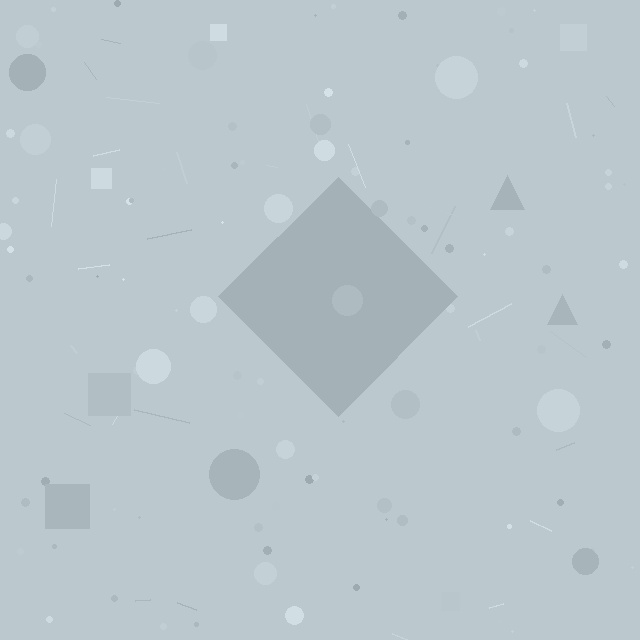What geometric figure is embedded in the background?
A diamond is embedded in the background.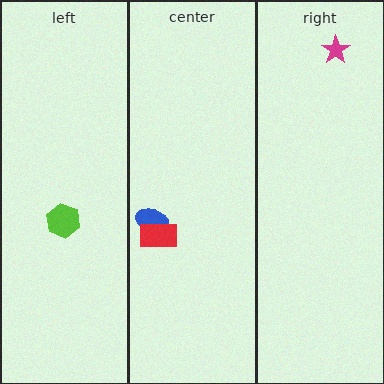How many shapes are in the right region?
1.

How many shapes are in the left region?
1.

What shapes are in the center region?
The blue ellipse, the red rectangle.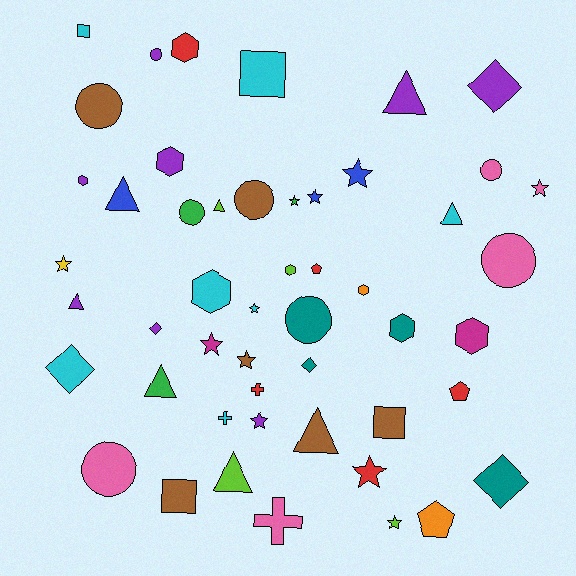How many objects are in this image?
There are 50 objects.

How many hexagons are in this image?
There are 8 hexagons.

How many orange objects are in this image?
There are 2 orange objects.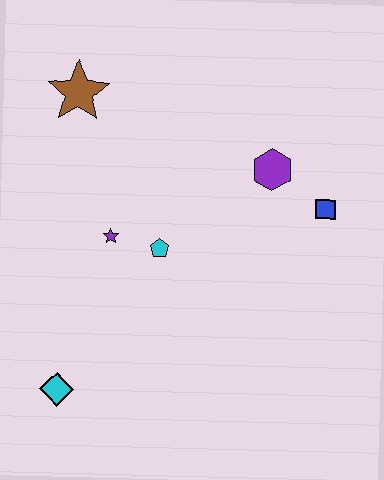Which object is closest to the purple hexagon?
The blue square is closest to the purple hexagon.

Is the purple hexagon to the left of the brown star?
No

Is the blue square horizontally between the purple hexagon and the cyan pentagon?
No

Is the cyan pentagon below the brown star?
Yes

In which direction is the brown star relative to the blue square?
The brown star is to the left of the blue square.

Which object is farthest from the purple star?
The blue square is farthest from the purple star.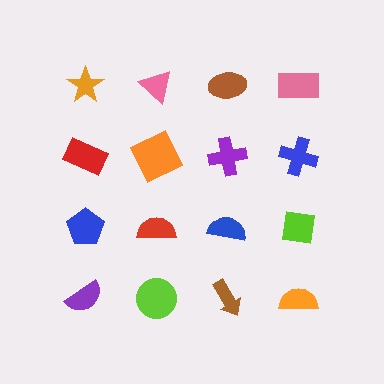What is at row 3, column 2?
A red semicircle.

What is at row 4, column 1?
A purple semicircle.